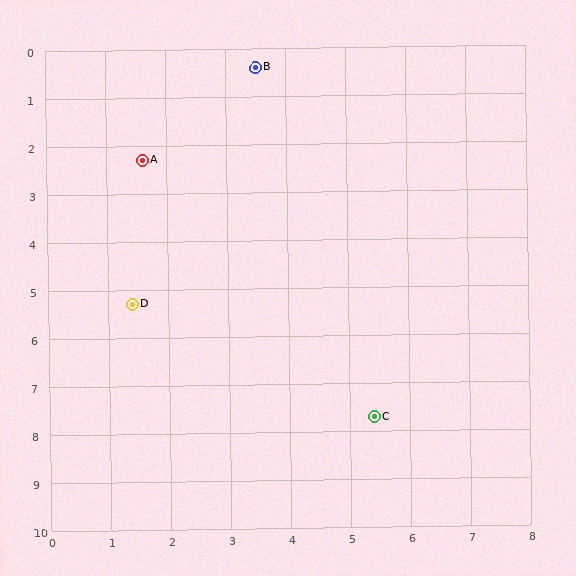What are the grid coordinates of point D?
Point D is at approximately (1.4, 5.3).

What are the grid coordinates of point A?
Point A is at approximately (1.6, 2.3).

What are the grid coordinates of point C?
Point C is at approximately (5.4, 7.7).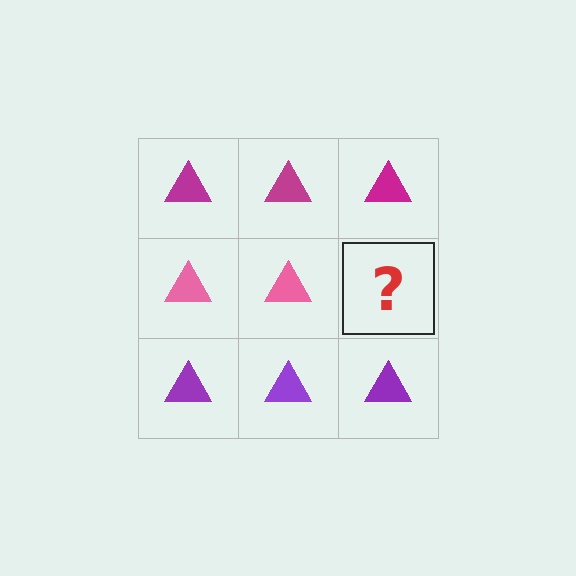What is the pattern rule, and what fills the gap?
The rule is that each row has a consistent color. The gap should be filled with a pink triangle.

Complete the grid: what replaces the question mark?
The question mark should be replaced with a pink triangle.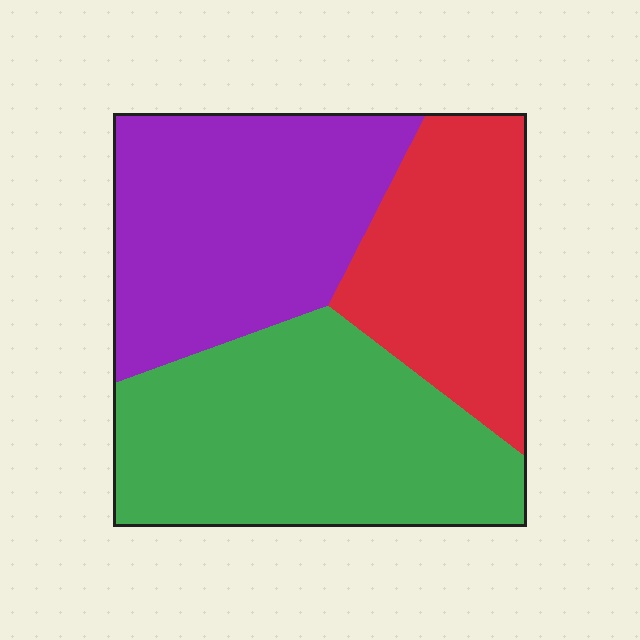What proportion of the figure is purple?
Purple takes up between a third and a half of the figure.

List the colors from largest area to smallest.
From largest to smallest: green, purple, red.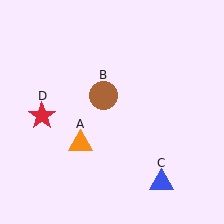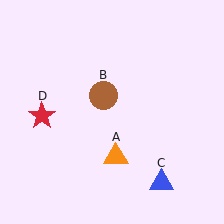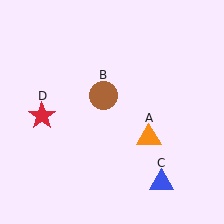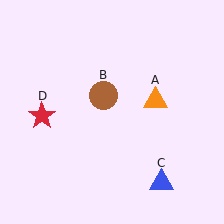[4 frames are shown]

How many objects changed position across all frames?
1 object changed position: orange triangle (object A).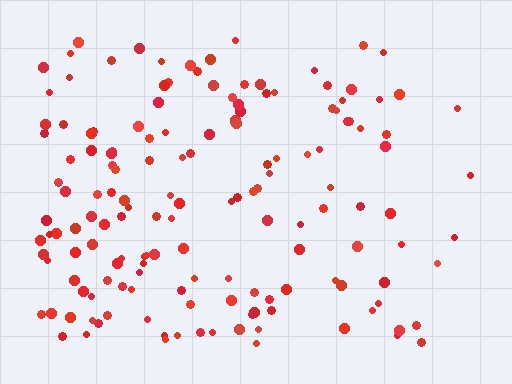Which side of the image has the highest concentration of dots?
The left.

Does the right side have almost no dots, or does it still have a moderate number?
Still a moderate number, just noticeably fewer than the left.